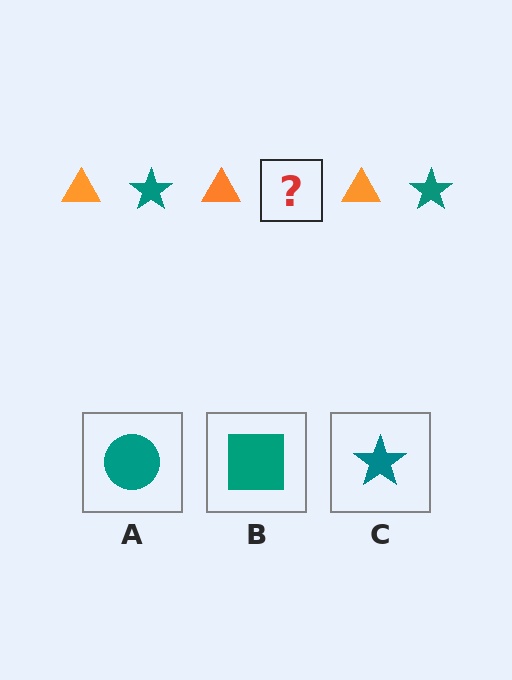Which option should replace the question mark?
Option C.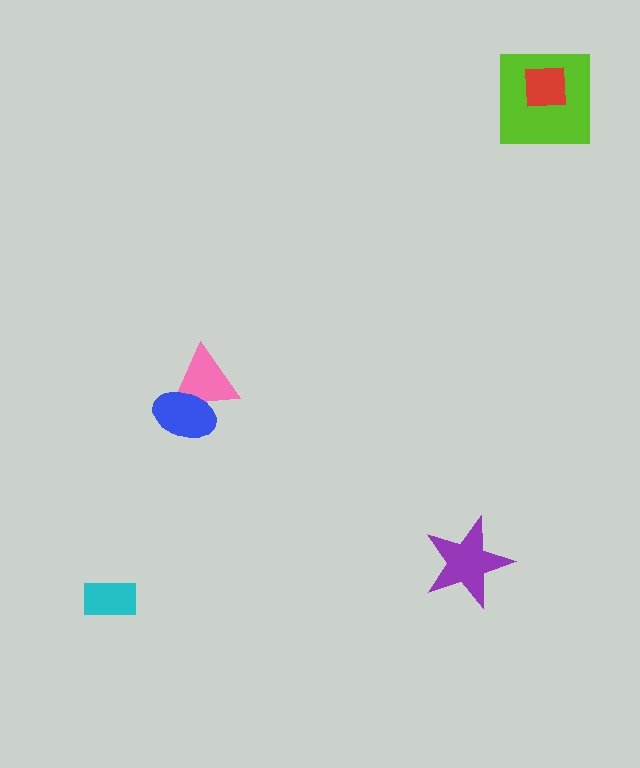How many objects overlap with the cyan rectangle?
0 objects overlap with the cyan rectangle.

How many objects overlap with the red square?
1 object overlaps with the red square.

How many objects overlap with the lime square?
1 object overlaps with the lime square.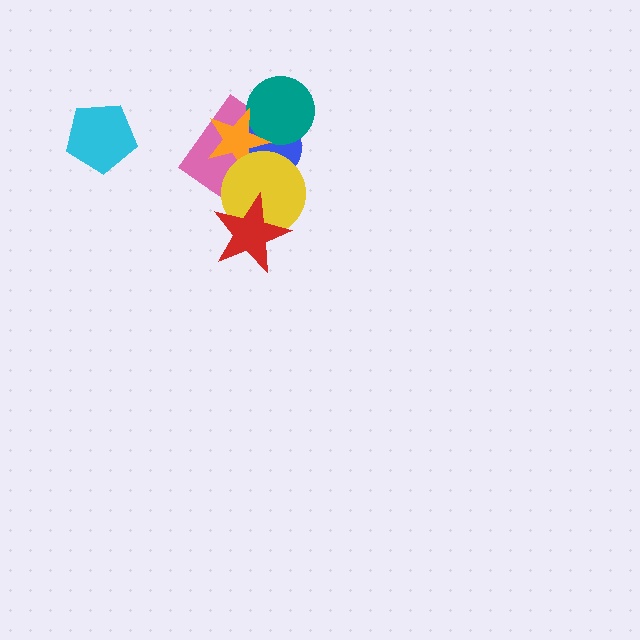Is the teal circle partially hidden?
Yes, it is partially covered by another shape.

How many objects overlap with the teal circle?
3 objects overlap with the teal circle.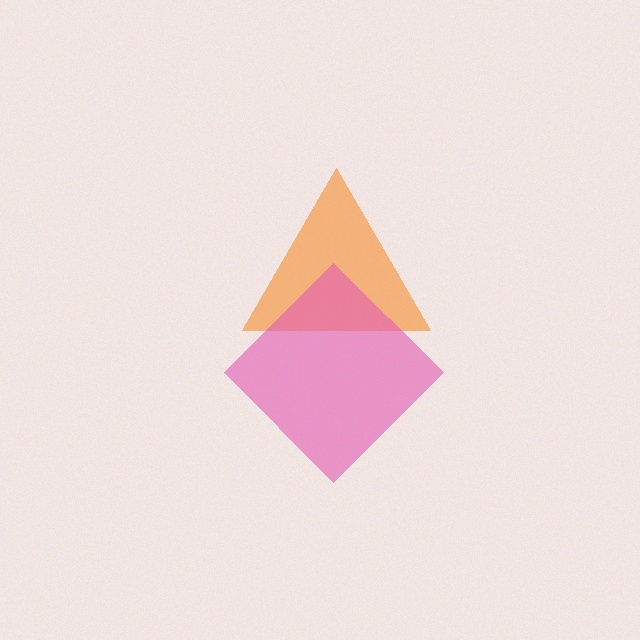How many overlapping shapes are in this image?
There are 2 overlapping shapes in the image.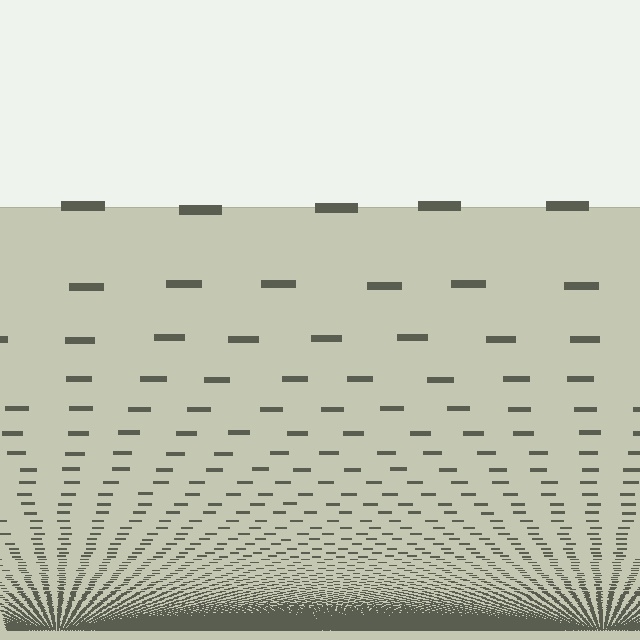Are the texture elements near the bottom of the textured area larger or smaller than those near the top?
Smaller. The gradient is inverted — elements near the bottom are smaller and denser.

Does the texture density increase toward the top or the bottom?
Density increases toward the bottom.